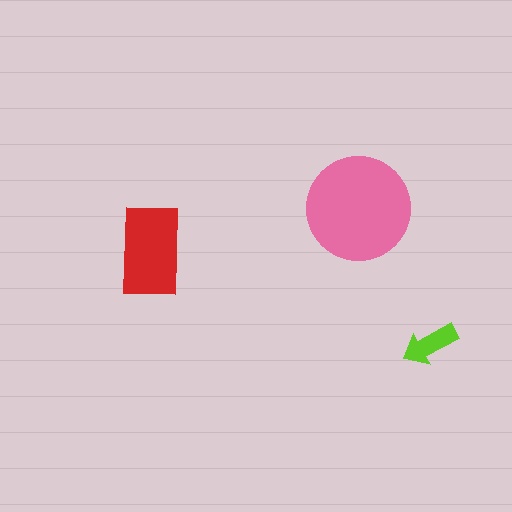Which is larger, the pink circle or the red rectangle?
The pink circle.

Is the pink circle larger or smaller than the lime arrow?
Larger.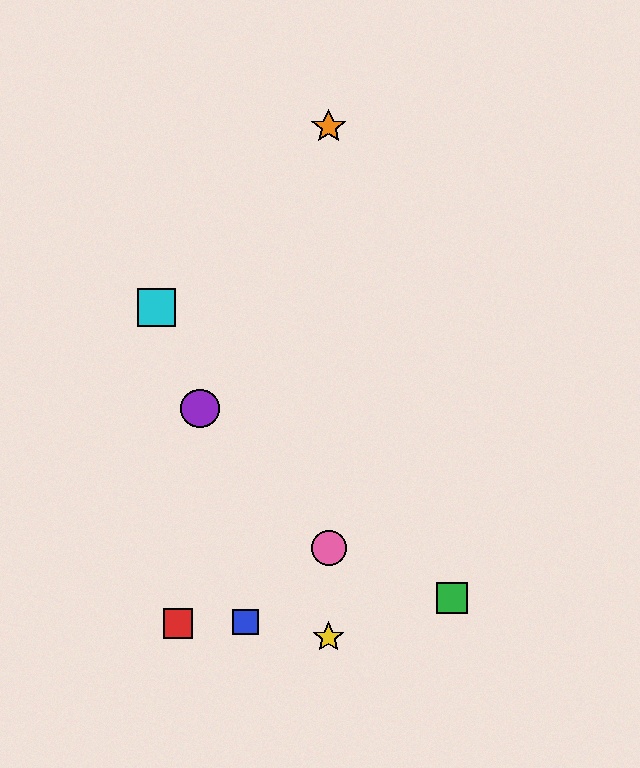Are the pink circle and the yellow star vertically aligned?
Yes, both are at x≈329.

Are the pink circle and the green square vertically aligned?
No, the pink circle is at x≈329 and the green square is at x≈452.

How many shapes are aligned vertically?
3 shapes (the yellow star, the orange star, the pink circle) are aligned vertically.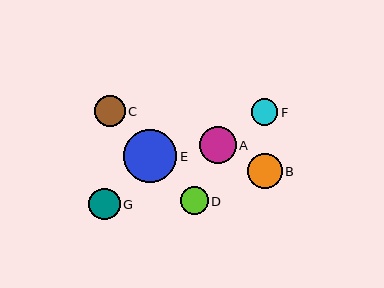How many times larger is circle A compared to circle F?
Circle A is approximately 1.4 times the size of circle F.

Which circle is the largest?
Circle E is the largest with a size of approximately 53 pixels.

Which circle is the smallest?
Circle F is the smallest with a size of approximately 26 pixels.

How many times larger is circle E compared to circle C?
Circle E is approximately 1.7 times the size of circle C.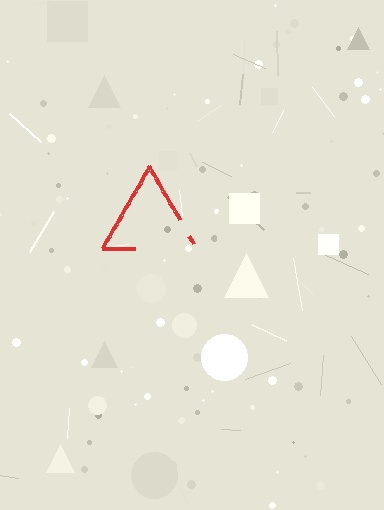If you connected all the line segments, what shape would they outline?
They would outline a triangle.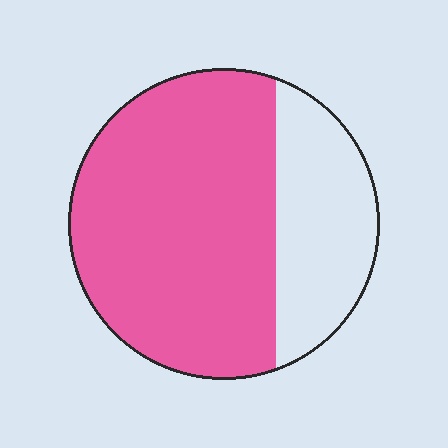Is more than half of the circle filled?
Yes.